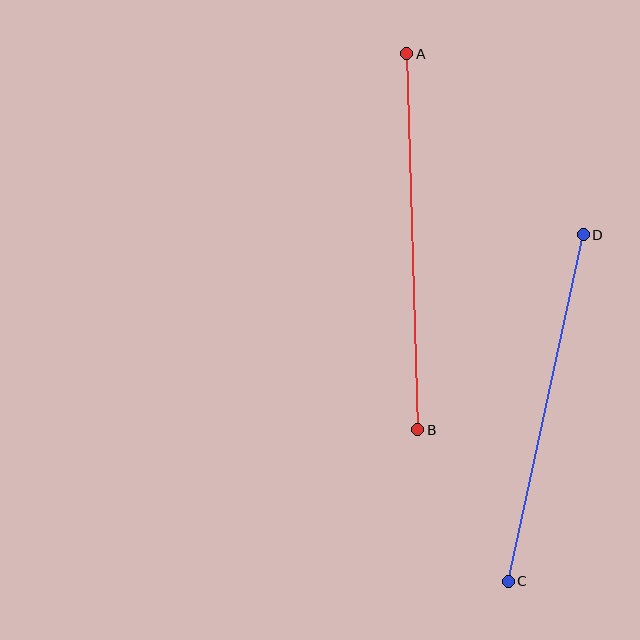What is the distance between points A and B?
The distance is approximately 376 pixels.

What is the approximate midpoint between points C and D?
The midpoint is at approximately (546, 408) pixels.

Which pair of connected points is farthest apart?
Points A and B are farthest apart.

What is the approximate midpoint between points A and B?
The midpoint is at approximately (412, 242) pixels.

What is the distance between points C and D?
The distance is approximately 355 pixels.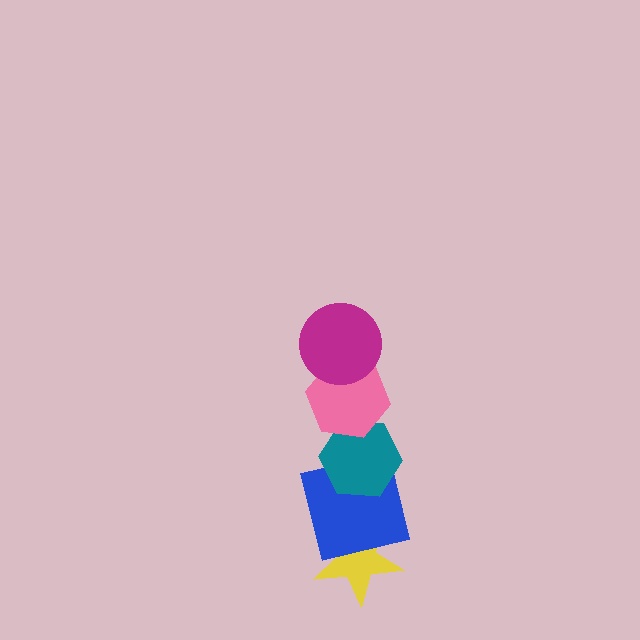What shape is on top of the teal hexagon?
The pink hexagon is on top of the teal hexagon.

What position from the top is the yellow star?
The yellow star is 5th from the top.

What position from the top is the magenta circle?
The magenta circle is 1st from the top.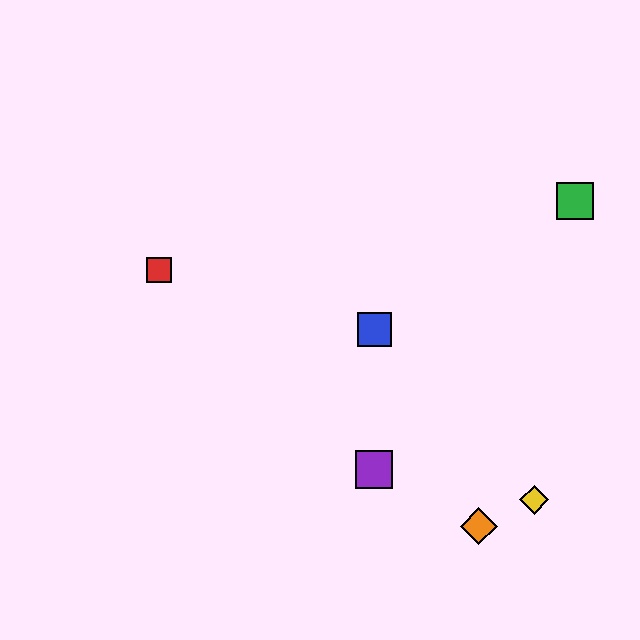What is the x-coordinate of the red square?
The red square is at x≈159.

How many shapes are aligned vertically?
2 shapes (the blue square, the purple square) are aligned vertically.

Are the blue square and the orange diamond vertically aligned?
No, the blue square is at x≈374 and the orange diamond is at x≈479.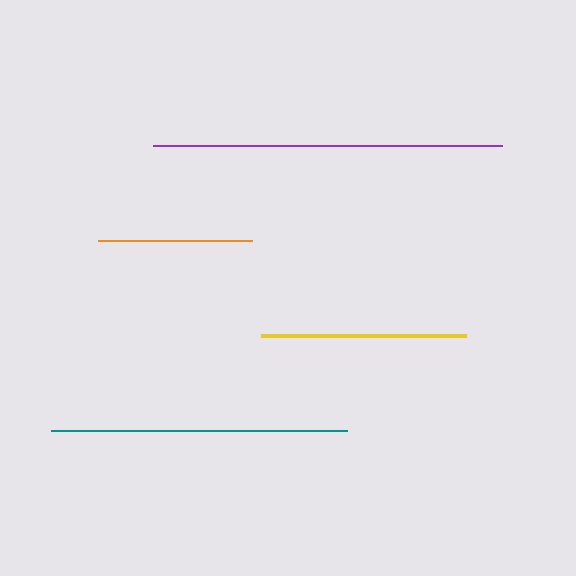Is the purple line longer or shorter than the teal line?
The purple line is longer than the teal line.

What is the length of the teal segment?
The teal segment is approximately 296 pixels long.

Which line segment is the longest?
The purple line is the longest at approximately 349 pixels.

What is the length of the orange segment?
The orange segment is approximately 153 pixels long.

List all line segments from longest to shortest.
From longest to shortest: purple, teal, yellow, orange.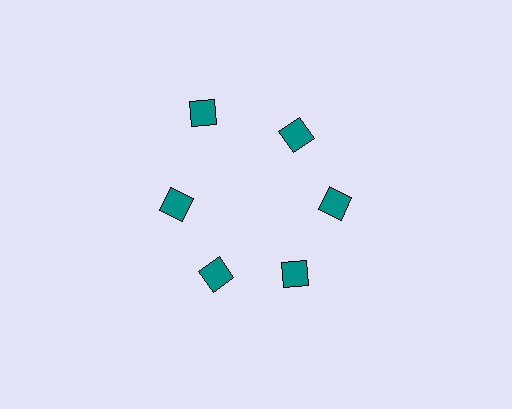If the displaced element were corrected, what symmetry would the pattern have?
It would have 6-fold rotational symmetry — the pattern would map onto itself every 60 degrees.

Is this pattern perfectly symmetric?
No. The 6 teal diamonds are arranged in a ring, but one element near the 11 o'clock position is pushed outward from the center, breaking the 6-fold rotational symmetry.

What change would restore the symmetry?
The symmetry would be restored by moving it inward, back onto the ring so that all 6 diamonds sit at equal angles and equal distance from the center.